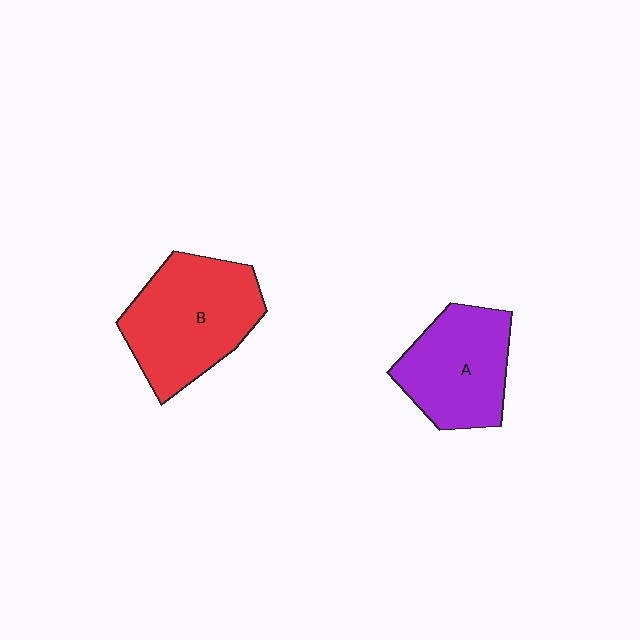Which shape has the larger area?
Shape B (red).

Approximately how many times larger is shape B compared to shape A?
Approximately 1.2 times.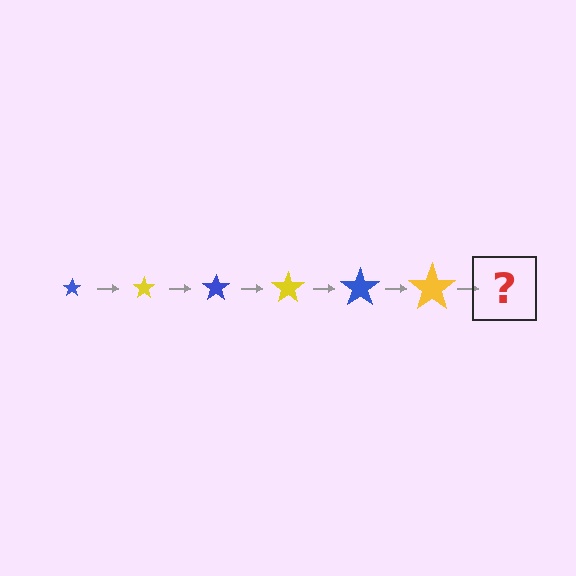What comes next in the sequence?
The next element should be a blue star, larger than the previous one.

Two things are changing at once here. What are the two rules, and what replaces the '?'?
The two rules are that the star grows larger each step and the color cycles through blue and yellow. The '?' should be a blue star, larger than the previous one.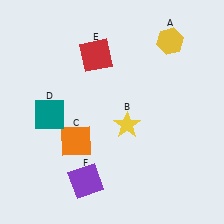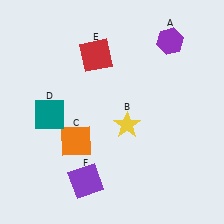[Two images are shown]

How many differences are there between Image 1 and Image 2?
There is 1 difference between the two images.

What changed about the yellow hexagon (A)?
In Image 1, A is yellow. In Image 2, it changed to purple.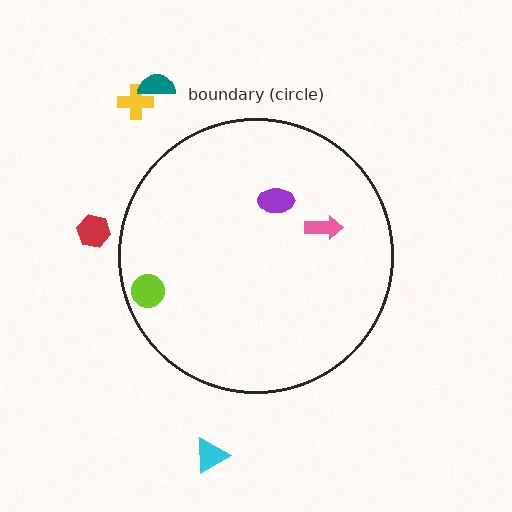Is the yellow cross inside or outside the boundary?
Outside.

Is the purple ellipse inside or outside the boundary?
Inside.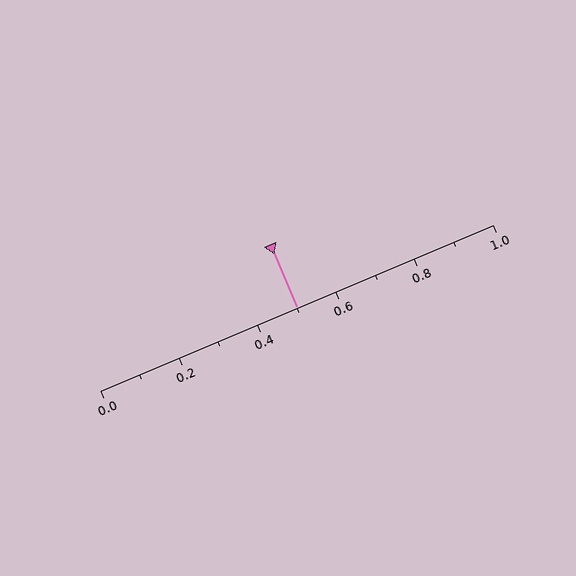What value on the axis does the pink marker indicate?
The marker indicates approximately 0.5.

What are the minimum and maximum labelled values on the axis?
The axis runs from 0.0 to 1.0.